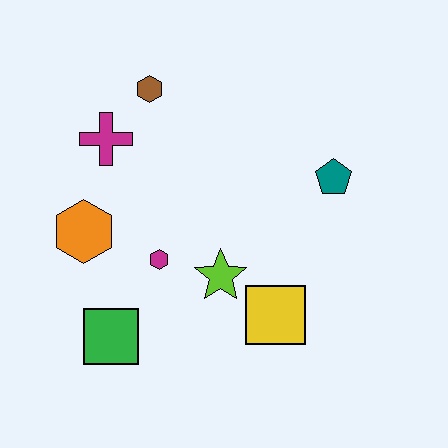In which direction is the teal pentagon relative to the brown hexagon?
The teal pentagon is to the right of the brown hexagon.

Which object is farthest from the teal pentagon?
The green square is farthest from the teal pentagon.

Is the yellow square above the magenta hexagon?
No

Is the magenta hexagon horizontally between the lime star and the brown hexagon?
Yes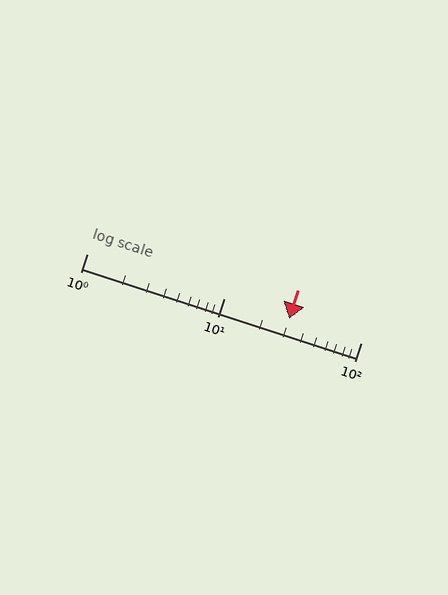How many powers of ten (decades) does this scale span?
The scale spans 2 decades, from 1 to 100.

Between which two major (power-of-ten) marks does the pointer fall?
The pointer is between 10 and 100.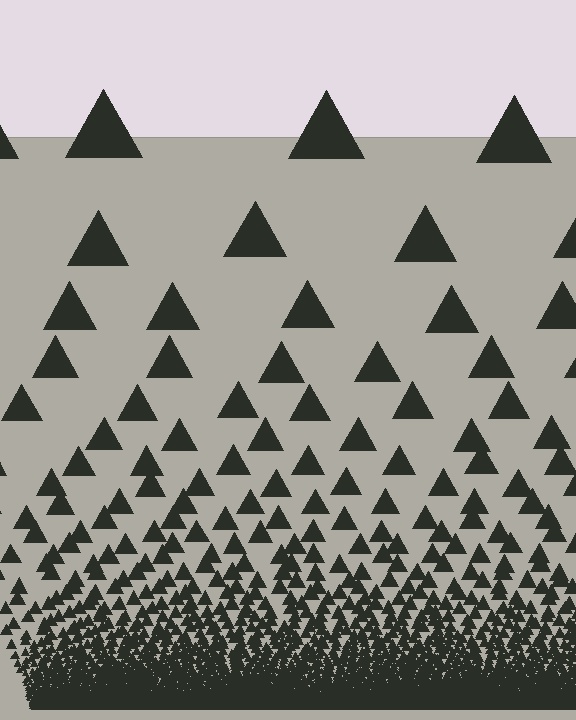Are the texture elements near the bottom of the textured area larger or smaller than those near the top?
Smaller. The gradient is inverted — elements near the bottom are smaller and denser.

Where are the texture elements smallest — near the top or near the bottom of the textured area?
Near the bottom.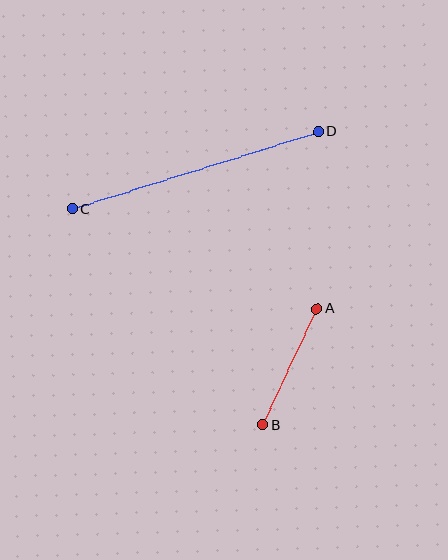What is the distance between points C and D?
The distance is approximately 258 pixels.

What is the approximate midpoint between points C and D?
The midpoint is at approximately (195, 170) pixels.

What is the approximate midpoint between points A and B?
The midpoint is at approximately (290, 367) pixels.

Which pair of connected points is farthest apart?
Points C and D are farthest apart.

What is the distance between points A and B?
The distance is approximately 128 pixels.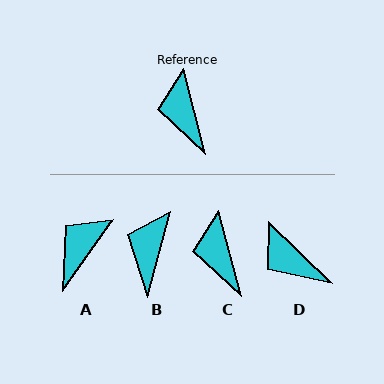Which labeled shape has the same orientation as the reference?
C.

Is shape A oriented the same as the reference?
No, it is off by about 50 degrees.